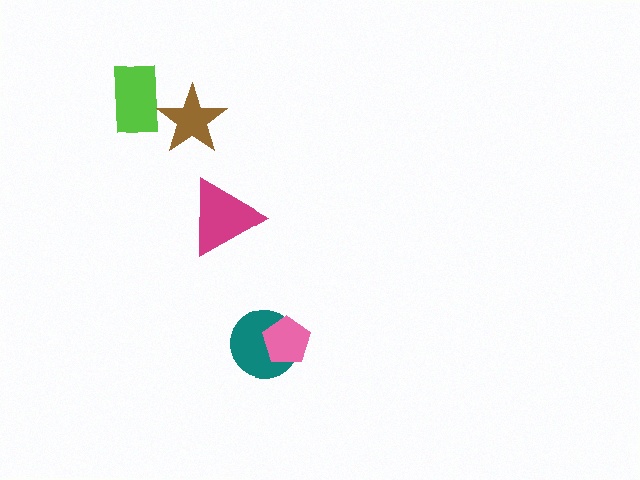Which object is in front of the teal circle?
The pink pentagon is in front of the teal circle.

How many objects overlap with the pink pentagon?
1 object overlaps with the pink pentagon.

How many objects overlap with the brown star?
1 object overlaps with the brown star.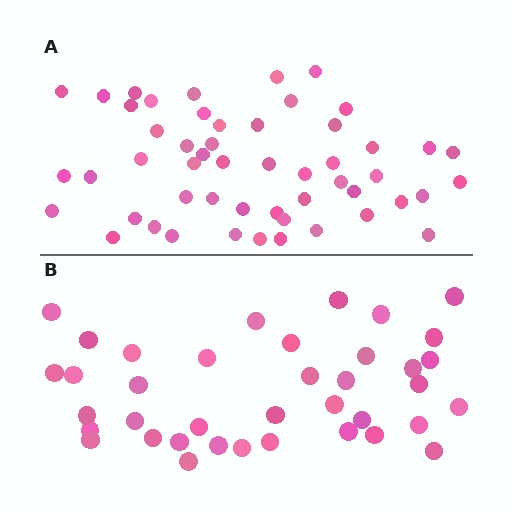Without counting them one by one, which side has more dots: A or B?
Region A (the top region) has more dots.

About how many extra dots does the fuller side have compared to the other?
Region A has approximately 15 more dots than region B.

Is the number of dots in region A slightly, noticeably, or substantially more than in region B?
Region A has noticeably more, but not dramatically so. The ratio is roughly 1.4 to 1.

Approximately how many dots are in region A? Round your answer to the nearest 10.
About 50 dots. (The exact count is 52, which rounds to 50.)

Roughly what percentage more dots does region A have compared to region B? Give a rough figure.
About 35% more.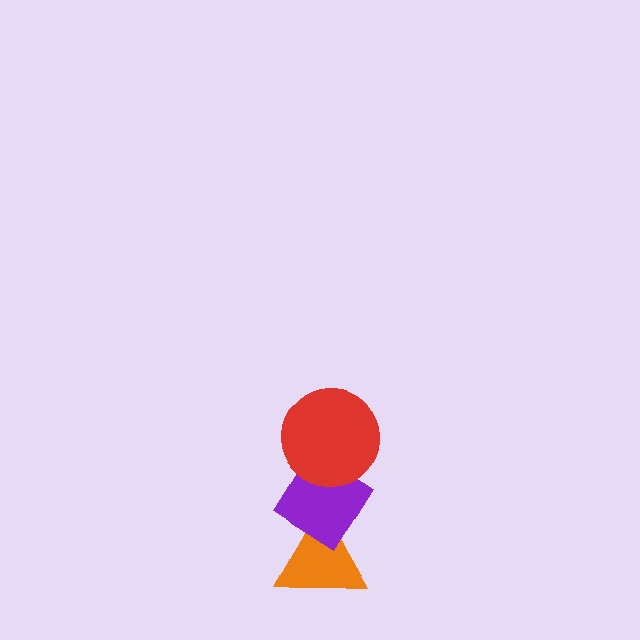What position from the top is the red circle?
The red circle is 1st from the top.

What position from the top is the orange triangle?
The orange triangle is 3rd from the top.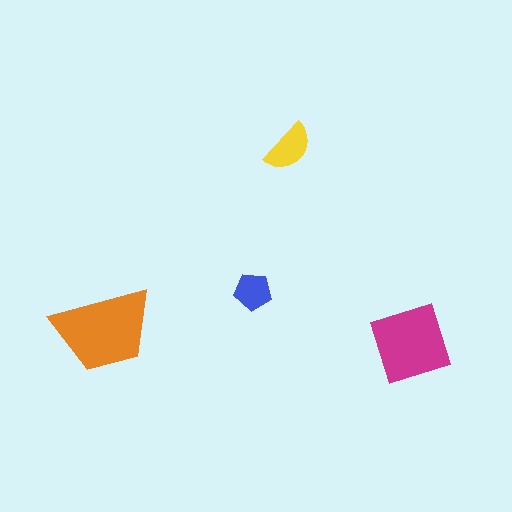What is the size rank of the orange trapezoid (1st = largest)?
1st.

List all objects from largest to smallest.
The orange trapezoid, the magenta square, the yellow semicircle, the blue pentagon.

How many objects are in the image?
There are 4 objects in the image.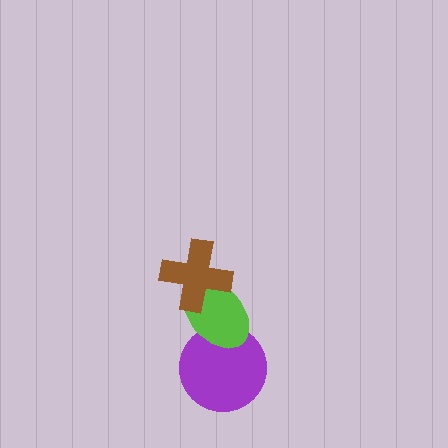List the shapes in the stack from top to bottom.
From top to bottom: the brown cross, the lime ellipse, the purple circle.